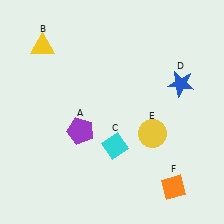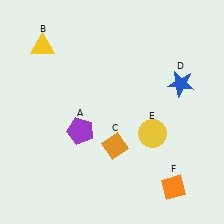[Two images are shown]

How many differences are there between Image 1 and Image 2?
There is 1 difference between the two images.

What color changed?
The diamond (C) changed from cyan in Image 1 to orange in Image 2.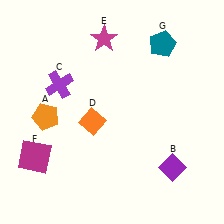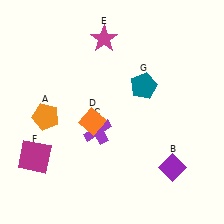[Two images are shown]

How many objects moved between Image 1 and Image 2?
2 objects moved between the two images.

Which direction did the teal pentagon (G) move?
The teal pentagon (G) moved down.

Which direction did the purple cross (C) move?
The purple cross (C) moved down.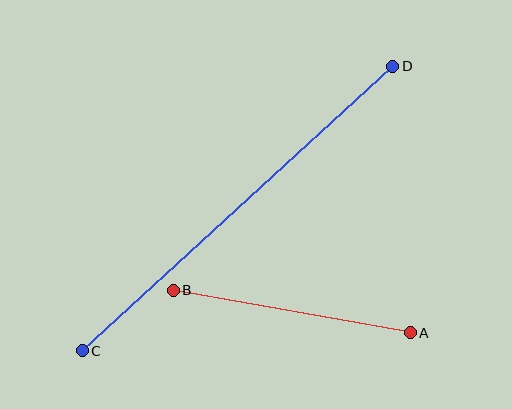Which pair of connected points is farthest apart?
Points C and D are farthest apart.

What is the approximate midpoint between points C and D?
The midpoint is at approximately (238, 208) pixels.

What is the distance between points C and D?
The distance is approximately 421 pixels.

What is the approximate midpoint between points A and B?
The midpoint is at approximately (292, 311) pixels.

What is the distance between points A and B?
The distance is approximately 241 pixels.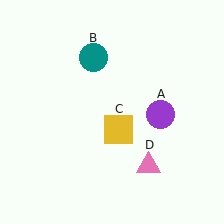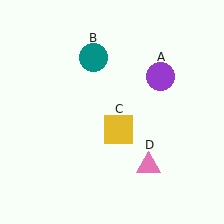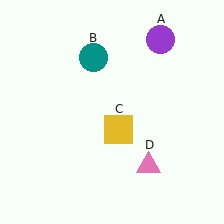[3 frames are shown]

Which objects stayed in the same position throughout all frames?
Teal circle (object B) and yellow square (object C) and pink triangle (object D) remained stationary.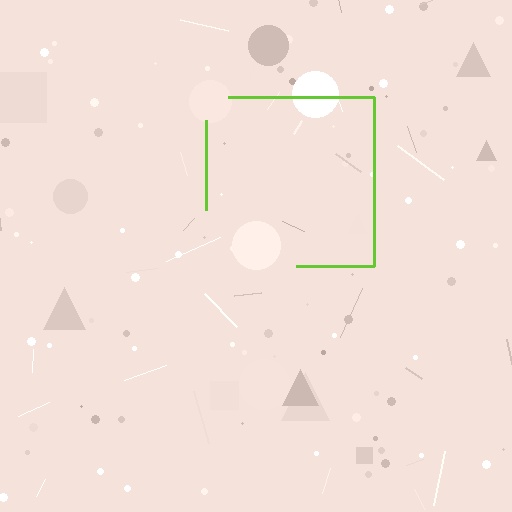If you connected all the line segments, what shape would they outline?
They would outline a square.